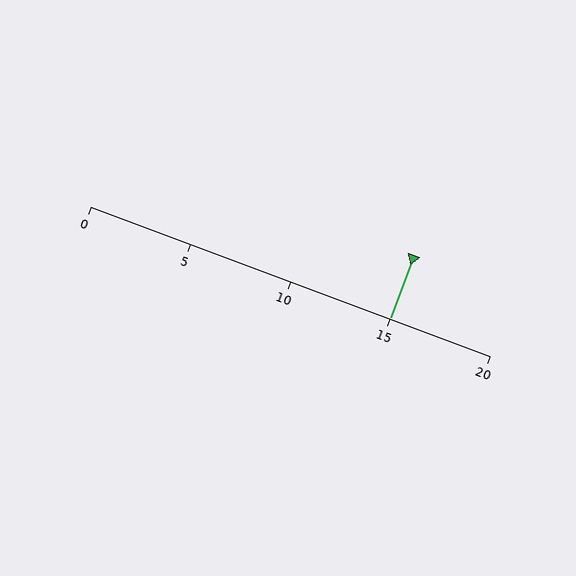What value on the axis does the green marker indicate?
The marker indicates approximately 15.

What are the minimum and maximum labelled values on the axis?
The axis runs from 0 to 20.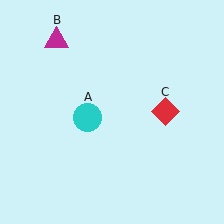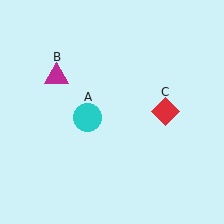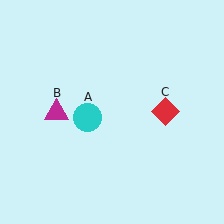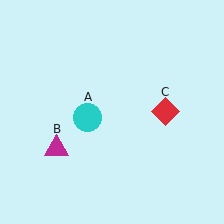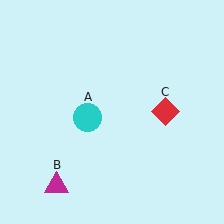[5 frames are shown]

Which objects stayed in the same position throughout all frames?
Cyan circle (object A) and red diamond (object C) remained stationary.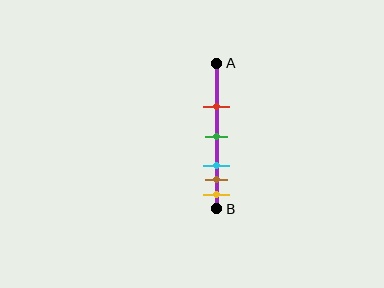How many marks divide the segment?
There are 5 marks dividing the segment.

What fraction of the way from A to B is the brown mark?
The brown mark is approximately 80% (0.8) of the way from A to B.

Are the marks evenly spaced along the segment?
No, the marks are not evenly spaced.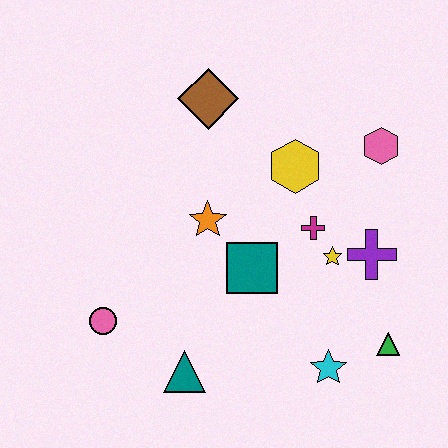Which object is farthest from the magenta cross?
The pink circle is farthest from the magenta cross.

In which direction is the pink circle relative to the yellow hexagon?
The pink circle is to the left of the yellow hexagon.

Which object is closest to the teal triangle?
The pink circle is closest to the teal triangle.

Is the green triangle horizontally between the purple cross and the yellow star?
No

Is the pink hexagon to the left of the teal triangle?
No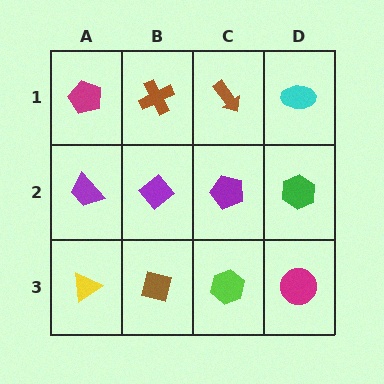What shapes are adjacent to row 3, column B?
A purple diamond (row 2, column B), a yellow triangle (row 3, column A), a lime hexagon (row 3, column C).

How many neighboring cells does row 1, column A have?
2.